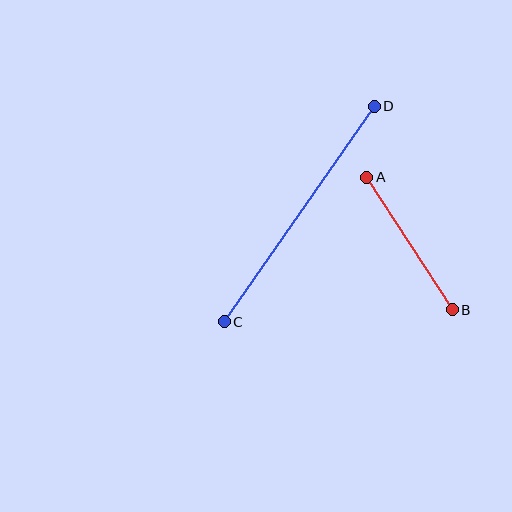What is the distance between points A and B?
The distance is approximately 158 pixels.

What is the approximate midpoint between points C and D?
The midpoint is at approximately (299, 214) pixels.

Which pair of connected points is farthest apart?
Points C and D are farthest apart.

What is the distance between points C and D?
The distance is approximately 262 pixels.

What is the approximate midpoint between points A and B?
The midpoint is at approximately (410, 243) pixels.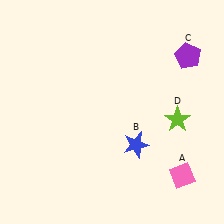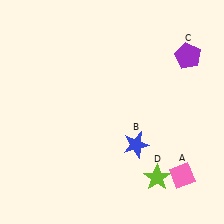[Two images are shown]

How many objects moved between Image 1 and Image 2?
1 object moved between the two images.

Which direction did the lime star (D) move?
The lime star (D) moved down.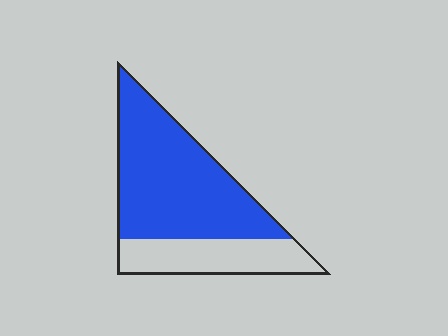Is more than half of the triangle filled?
Yes.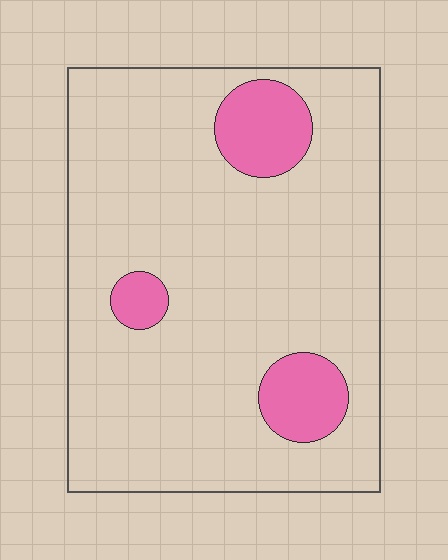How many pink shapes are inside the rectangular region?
3.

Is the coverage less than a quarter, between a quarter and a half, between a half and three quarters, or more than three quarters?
Less than a quarter.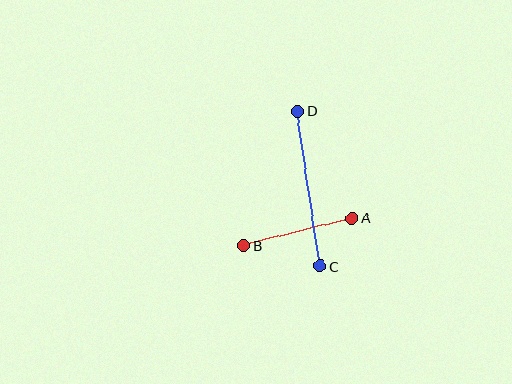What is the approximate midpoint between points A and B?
The midpoint is at approximately (298, 232) pixels.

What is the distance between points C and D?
The distance is approximately 156 pixels.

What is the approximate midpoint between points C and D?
The midpoint is at approximately (309, 189) pixels.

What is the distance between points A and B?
The distance is approximately 112 pixels.